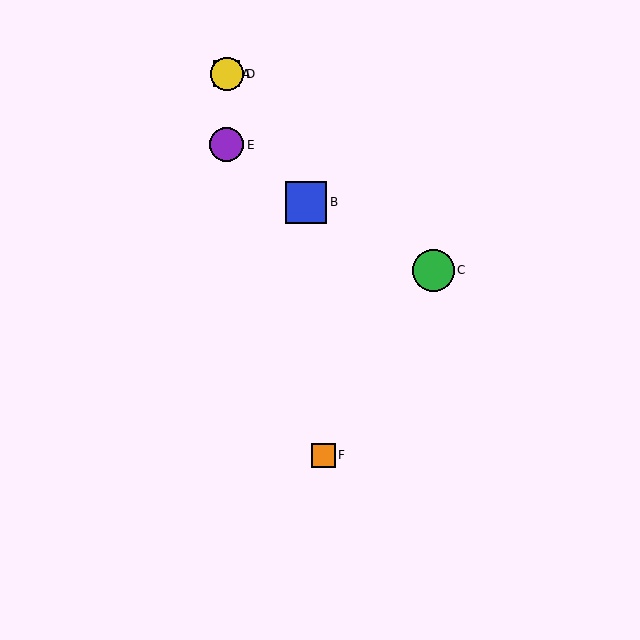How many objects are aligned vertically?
3 objects (A, D, E) are aligned vertically.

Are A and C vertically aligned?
No, A is at x≈227 and C is at x≈433.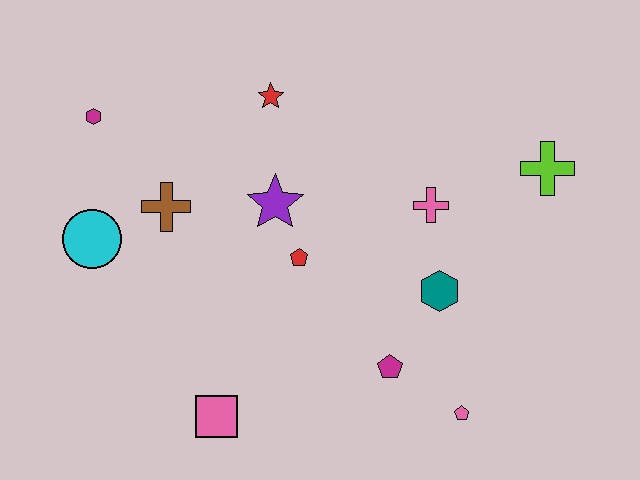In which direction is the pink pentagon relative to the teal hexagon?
The pink pentagon is below the teal hexagon.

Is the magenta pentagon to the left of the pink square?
No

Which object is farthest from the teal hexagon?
The magenta hexagon is farthest from the teal hexagon.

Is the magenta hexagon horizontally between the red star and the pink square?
No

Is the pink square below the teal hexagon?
Yes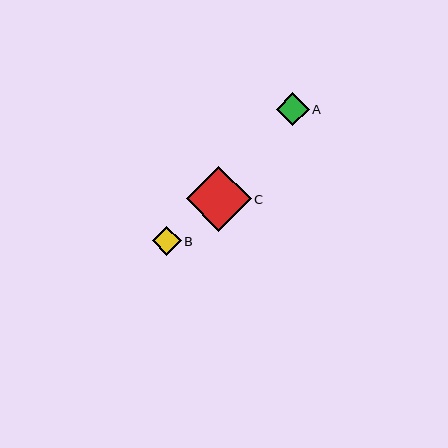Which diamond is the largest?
Diamond C is the largest with a size of approximately 65 pixels.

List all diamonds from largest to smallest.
From largest to smallest: C, A, B.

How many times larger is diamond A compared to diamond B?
Diamond A is approximately 1.1 times the size of diamond B.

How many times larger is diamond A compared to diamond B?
Diamond A is approximately 1.1 times the size of diamond B.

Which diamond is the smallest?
Diamond B is the smallest with a size of approximately 29 pixels.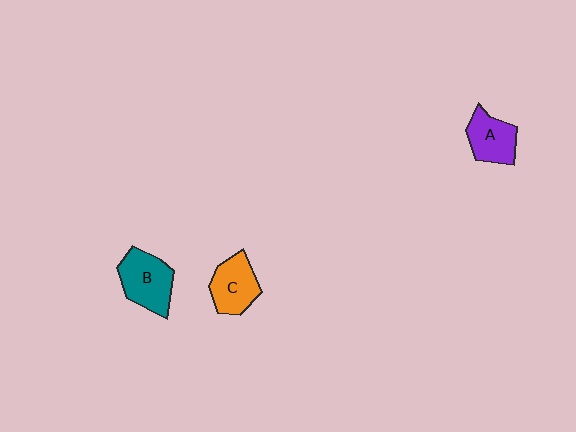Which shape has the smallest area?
Shape A (purple).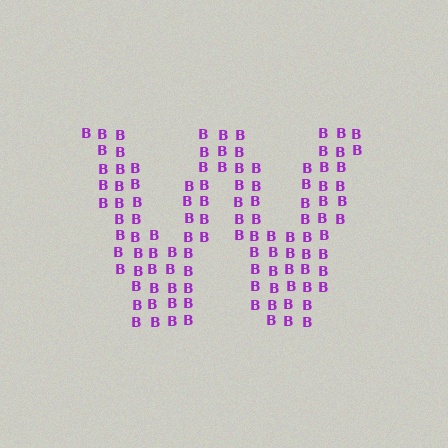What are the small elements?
The small elements are letter B's.